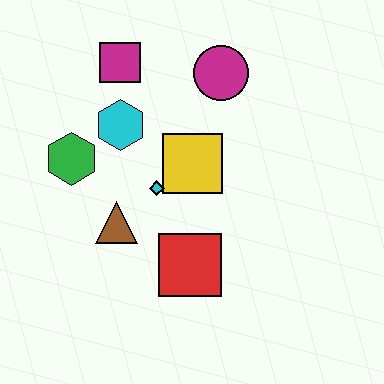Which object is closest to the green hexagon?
The cyan hexagon is closest to the green hexagon.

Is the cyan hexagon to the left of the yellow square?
Yes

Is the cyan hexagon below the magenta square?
Yes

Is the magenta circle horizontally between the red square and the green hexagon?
No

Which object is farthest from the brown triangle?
The magenta circle is farthest from the brown triangle.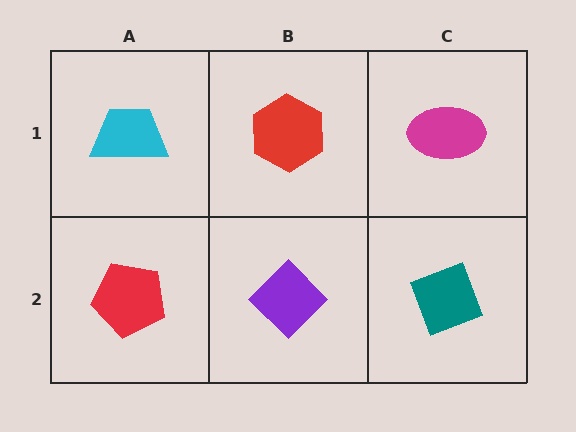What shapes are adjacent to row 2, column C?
A magenta ellipse (row 1, column C), a purple diamond (row 2, column B).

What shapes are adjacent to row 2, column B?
A red hexagon (row 1, column B), a red pentagon (row 2, column A), a teal diamond (row 2, column C).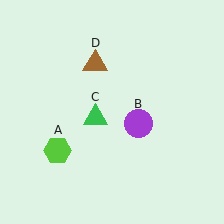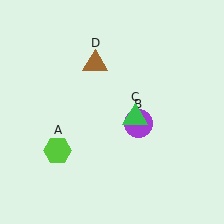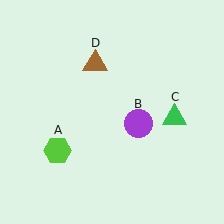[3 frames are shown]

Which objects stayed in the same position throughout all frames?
Lime hexagon (object A) and purple circle (object B) and brown triangle (object D) remained stationary.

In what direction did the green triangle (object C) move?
The green triangle (object C) moved right.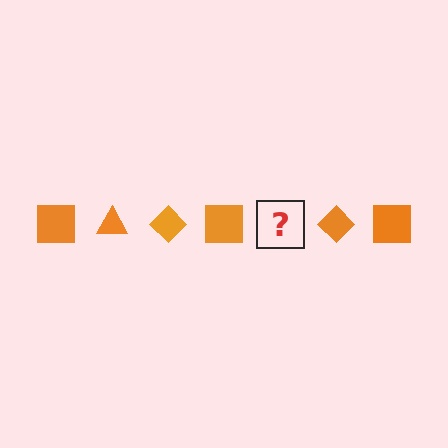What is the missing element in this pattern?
The missing element is an orange triangle.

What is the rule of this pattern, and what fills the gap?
The rule is that the pattern cycles through square, triangle, diamond shapes in orange. The gap should be filled with an orange triangle.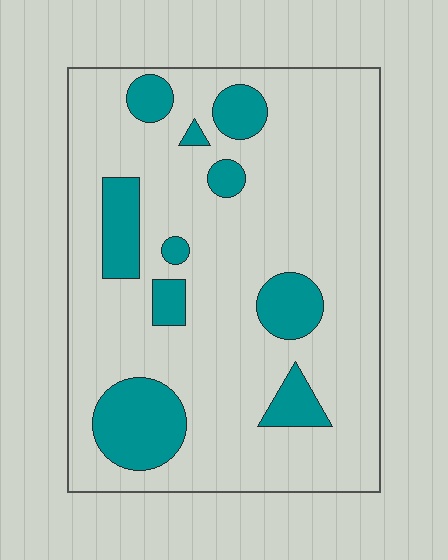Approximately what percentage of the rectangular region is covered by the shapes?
Approximately 20%.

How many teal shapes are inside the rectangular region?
10.